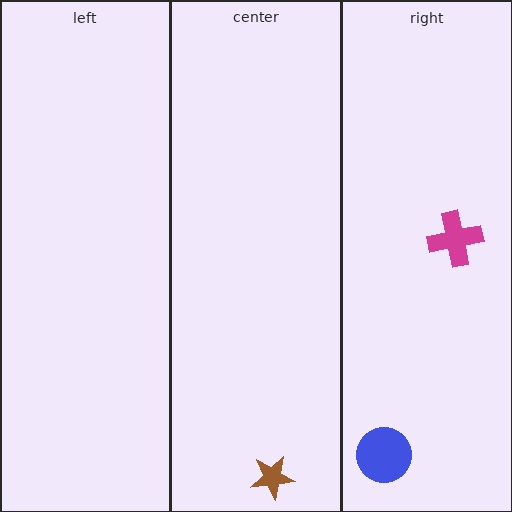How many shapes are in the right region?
2.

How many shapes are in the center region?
1.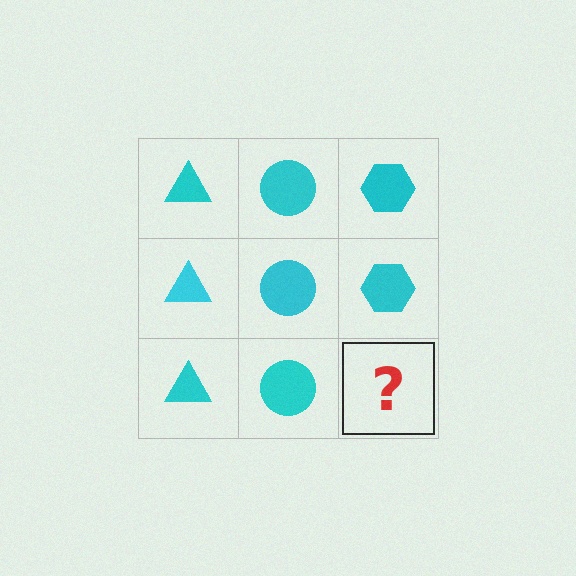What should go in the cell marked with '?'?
The missing cell should contain a cyan hexagon.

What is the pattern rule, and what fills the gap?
The rule is that each column has a consistent shape. The gap should be filled with a cyan hexagon.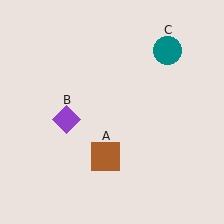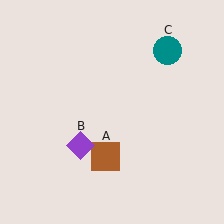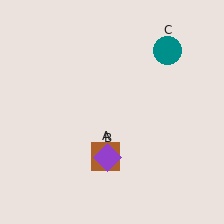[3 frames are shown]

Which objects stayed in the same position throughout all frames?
Brown square (object A) and teal circle (object C) remained stationary.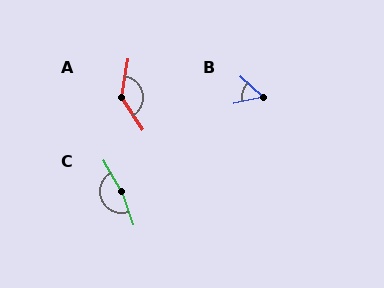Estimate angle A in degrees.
Approximately 137 degrees.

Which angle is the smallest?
B, at approximately 56 degrees.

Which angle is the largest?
C, at approximately 169 degrees.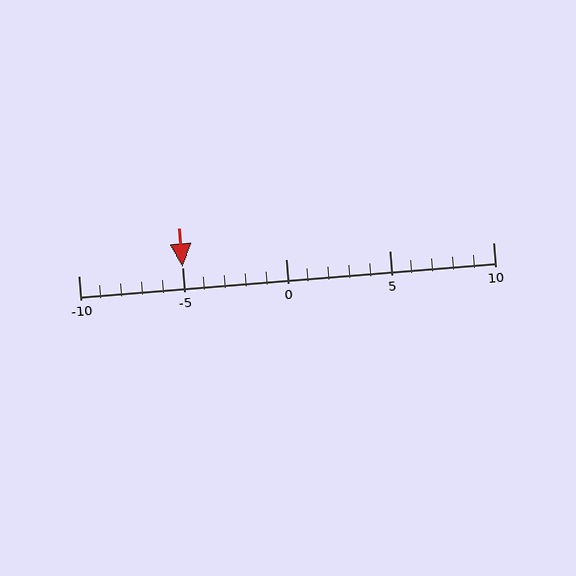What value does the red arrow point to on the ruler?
The red arrow points to approximately -5.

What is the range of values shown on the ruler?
The ruler shows values from -10 to 10.